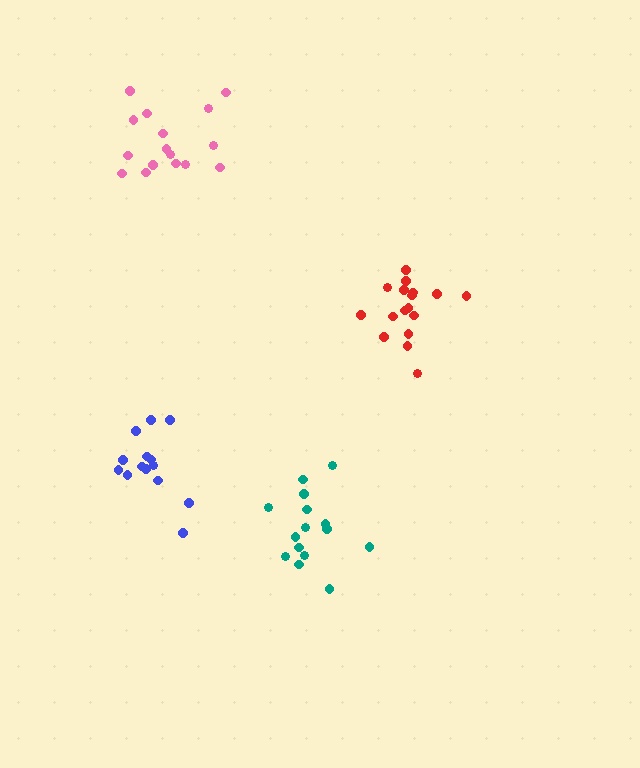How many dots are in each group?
Group 1: 14 dots, Group 2: 16 dots, Group 3: 15 dots, Group 4: 17 dots (62 total).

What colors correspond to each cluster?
The clusters are colored: blue, pink, teal, red.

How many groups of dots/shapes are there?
There are 4 groups.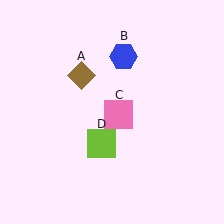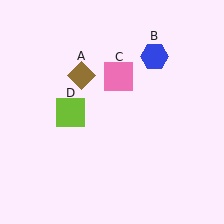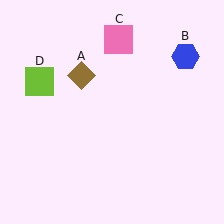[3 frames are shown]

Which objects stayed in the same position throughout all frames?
Brown diamond (object A) remained stationary.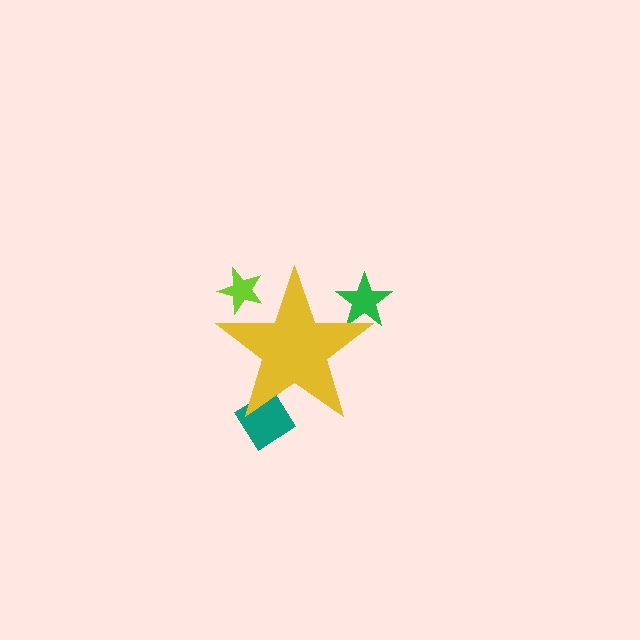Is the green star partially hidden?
Yes, the green star is partially hidden behind the yellow star.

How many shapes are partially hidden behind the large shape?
3 shapes are partially hidden.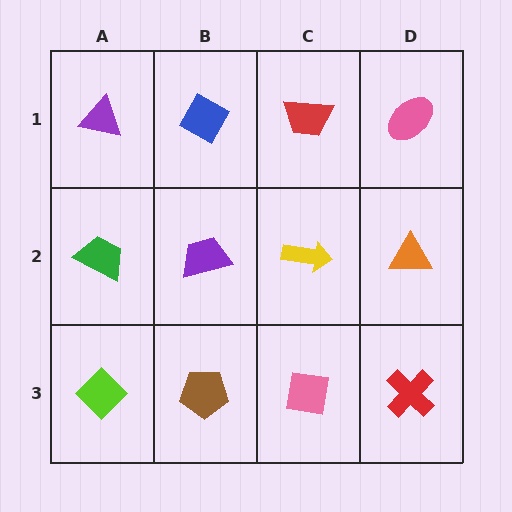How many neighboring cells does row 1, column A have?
2.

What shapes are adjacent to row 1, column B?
A purple trapezoid (row 2, column B), a purple triangle (row 1, column A), a red trapezoid (row 1, column C).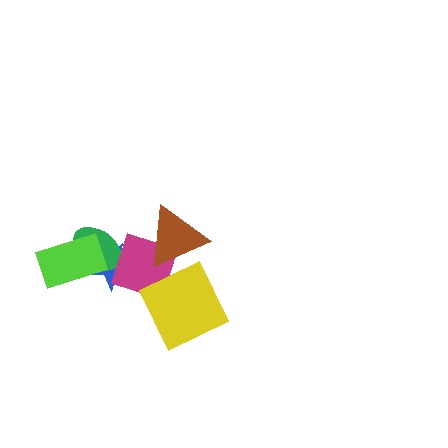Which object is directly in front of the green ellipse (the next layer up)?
The magenta diamond is directly in front of the green ellipse.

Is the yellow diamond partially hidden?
No, no other shape covers it.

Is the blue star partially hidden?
Yes, it is partially covered by another shape.